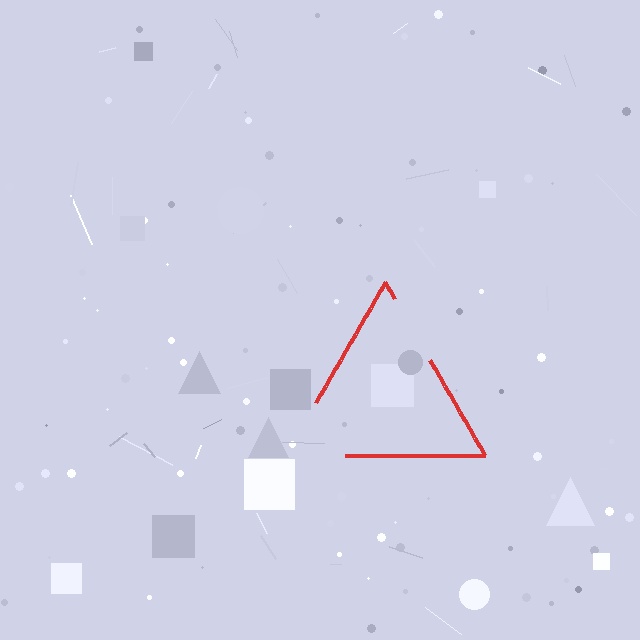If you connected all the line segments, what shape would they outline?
They would outline a triangle.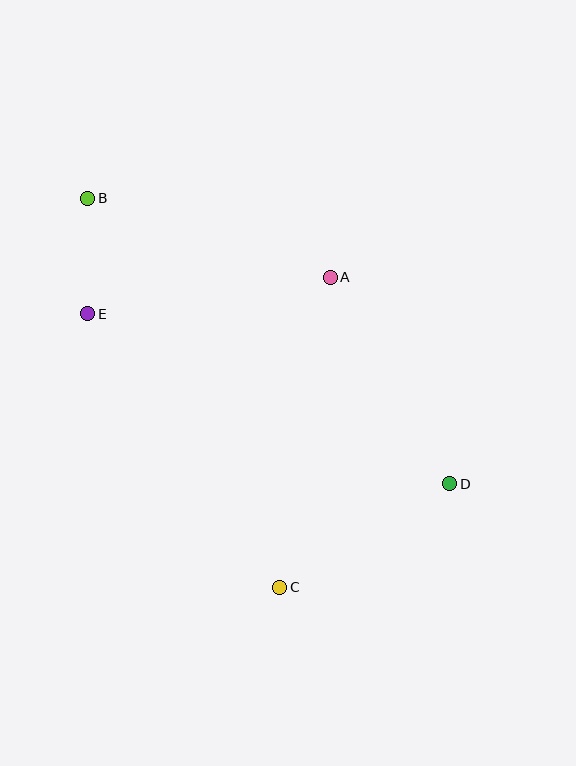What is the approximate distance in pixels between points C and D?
The distance between C and D is approximately 199 pixels.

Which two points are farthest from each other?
Points B and D are farthest from each other.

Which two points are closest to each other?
Points B and E are closest to each other.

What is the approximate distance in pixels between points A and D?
The distance between A and D is approximately 239 pixels.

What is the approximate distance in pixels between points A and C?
The distance between A and C is approximately 314 pixels.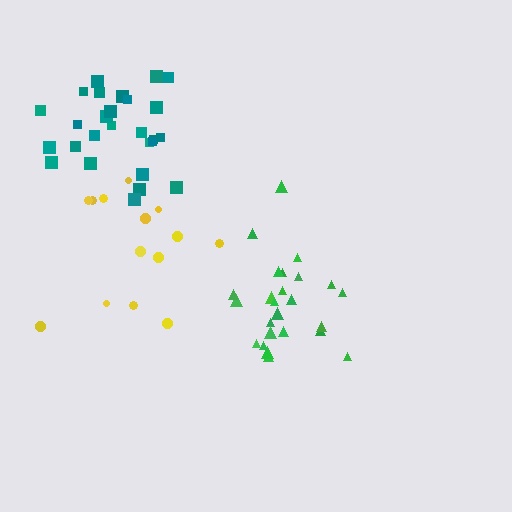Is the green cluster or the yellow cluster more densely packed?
Green.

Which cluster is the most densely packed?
Teal.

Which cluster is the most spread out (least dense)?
Yellow.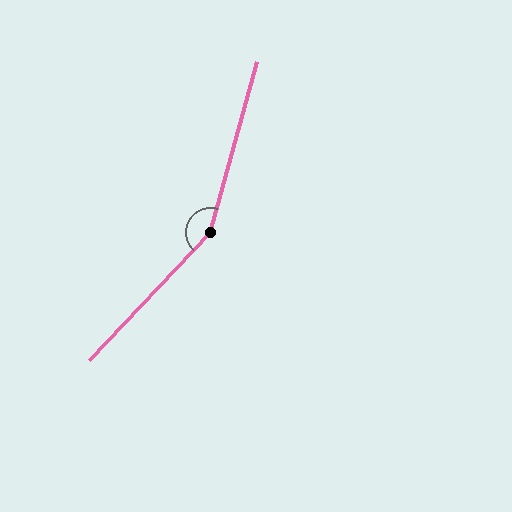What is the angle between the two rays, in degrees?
Approximately 152 degrees.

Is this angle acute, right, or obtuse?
It is obtuse.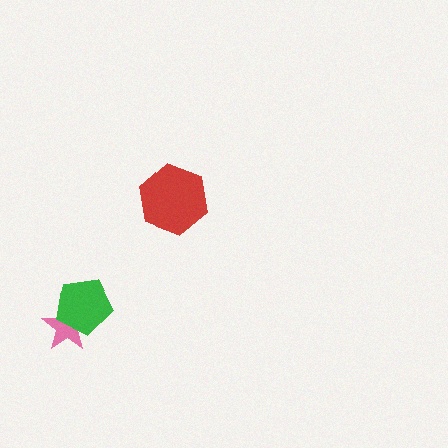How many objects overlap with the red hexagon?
0 objects overlap with the red hexagon.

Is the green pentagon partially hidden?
No, no other shape covers it.